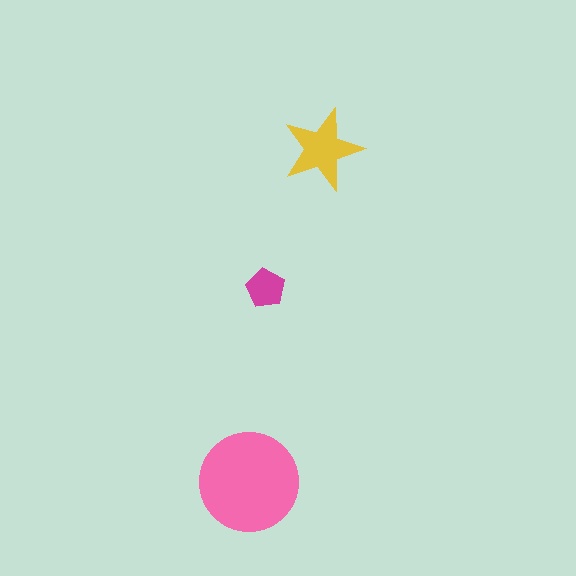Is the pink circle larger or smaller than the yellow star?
Larger.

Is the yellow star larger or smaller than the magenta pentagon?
Larger.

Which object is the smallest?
The magenta pentagon.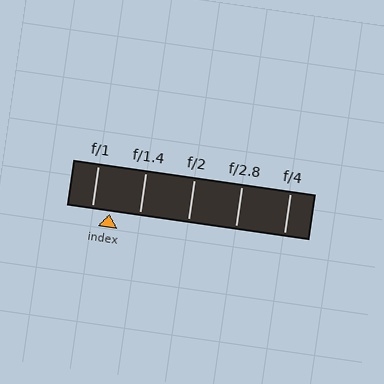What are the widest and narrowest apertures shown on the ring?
The widest aperture shown is f/1 and the narrowest is f/4.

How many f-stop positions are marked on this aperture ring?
There are 5 f-stop positions marked.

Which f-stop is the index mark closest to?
The index mark is closest to f/1.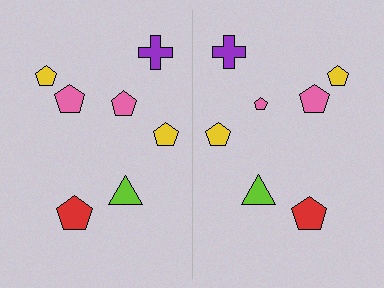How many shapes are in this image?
There are 14 shapes in this image.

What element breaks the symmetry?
The pink pentagon on the right side has a different size than its mirror counterpart.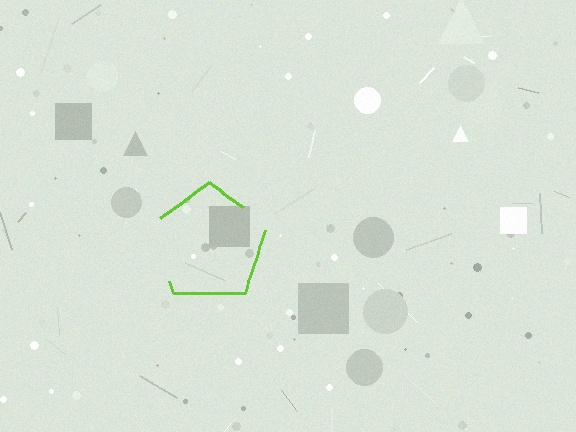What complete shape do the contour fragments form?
The contour fragments form a pentagon.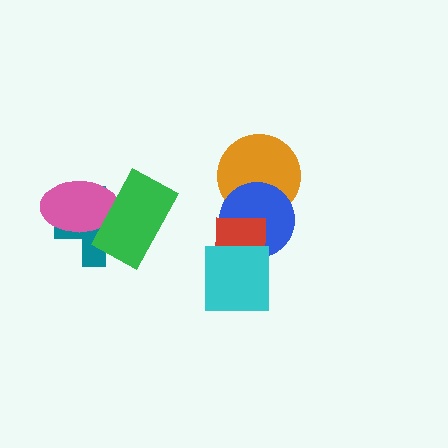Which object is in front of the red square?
The cyan square is in front of the red square.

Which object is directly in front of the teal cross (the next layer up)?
The pink ellipse is directly in front of the teal cross.